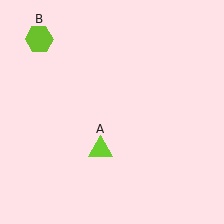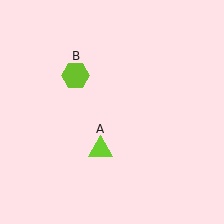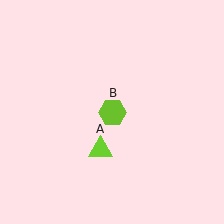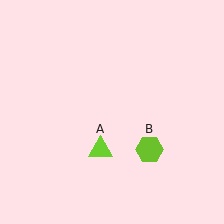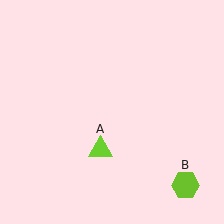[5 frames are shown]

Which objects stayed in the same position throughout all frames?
Lime triangle (object A) remained stationary.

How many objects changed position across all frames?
1 object changed position: lime hexagon (object B).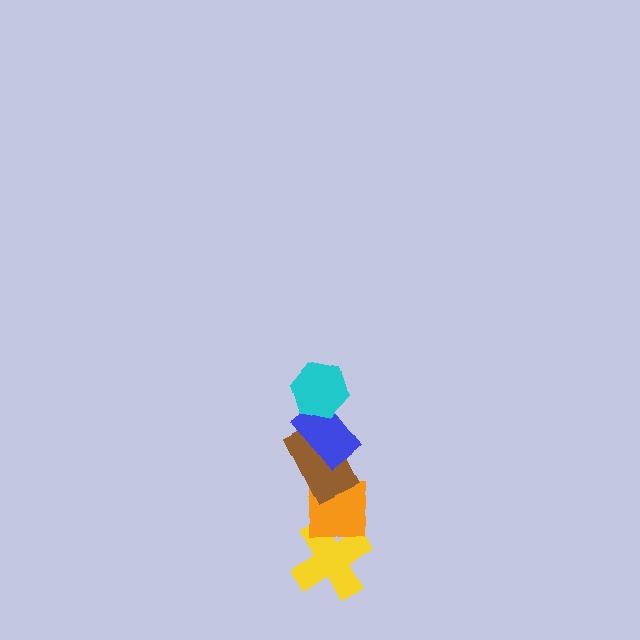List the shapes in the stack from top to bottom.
From top to bottom: the cyan hexagon, the blue rectangle, the brown rectangle, the orange square, the yellow cross.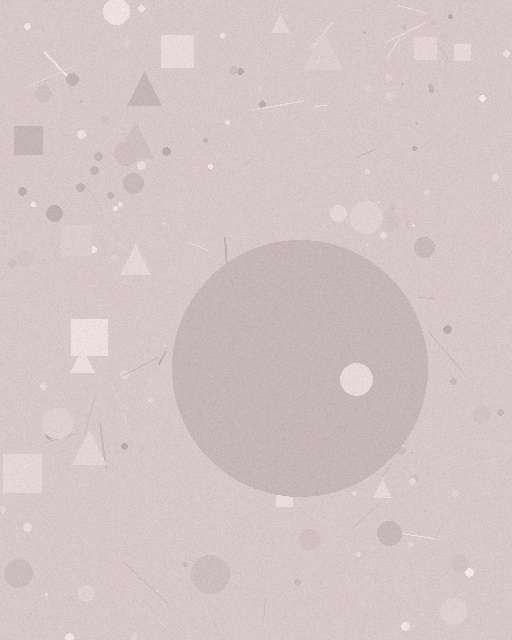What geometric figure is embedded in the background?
A circle is embedded in the background.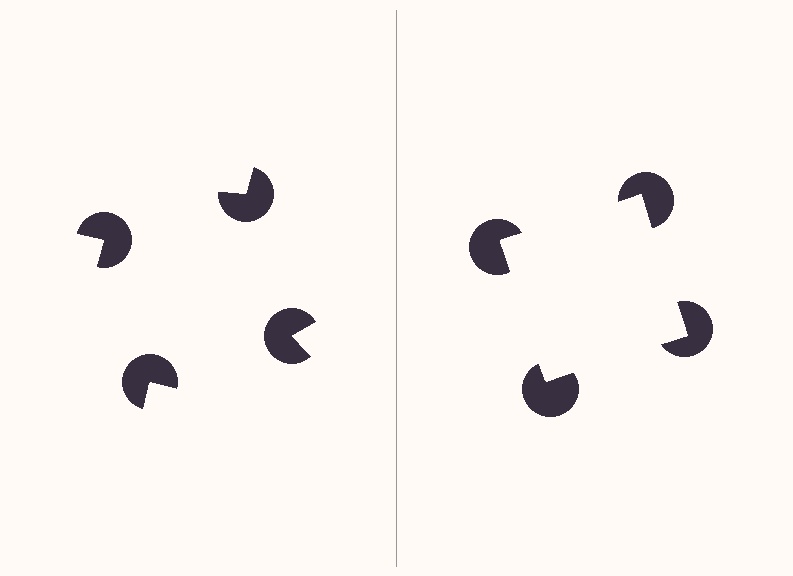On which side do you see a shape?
An illusory square appears on the right side. On the left side the wedge cuts are rotated, so no coherent shape forms.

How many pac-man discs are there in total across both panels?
8 — 4 on each side.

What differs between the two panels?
The pac-man discs are positioned identically on both sides; only the wedge orientations differ. On the right they align to a square; on the left they are misaligned.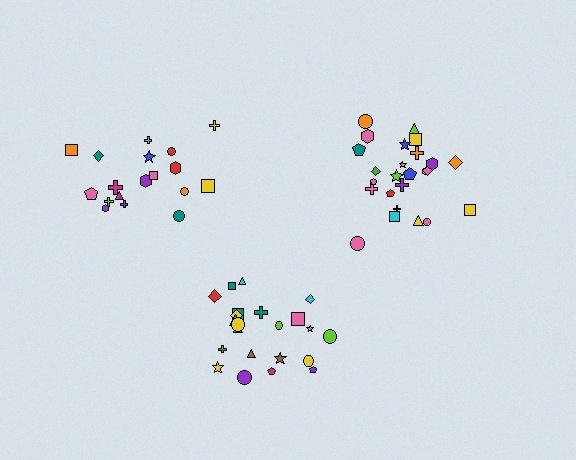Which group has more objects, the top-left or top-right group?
The top-right group.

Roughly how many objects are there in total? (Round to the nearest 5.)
Roughly 65 objects in total.